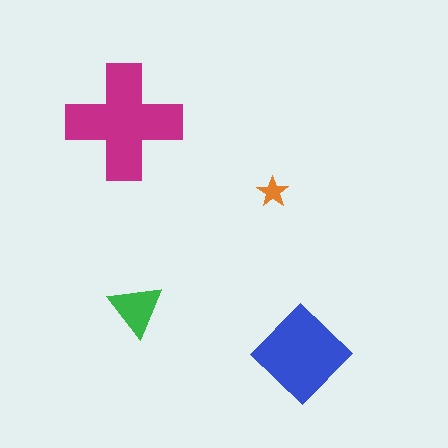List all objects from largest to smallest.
The magenta cross, the blue diamond, the green triangle, the orange star.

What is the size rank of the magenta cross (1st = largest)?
1st.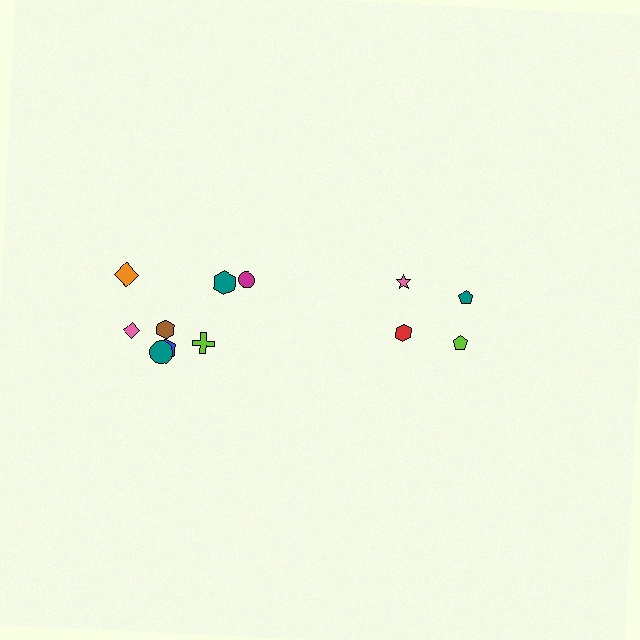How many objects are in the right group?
There are 4 objects.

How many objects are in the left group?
There are 8 objects.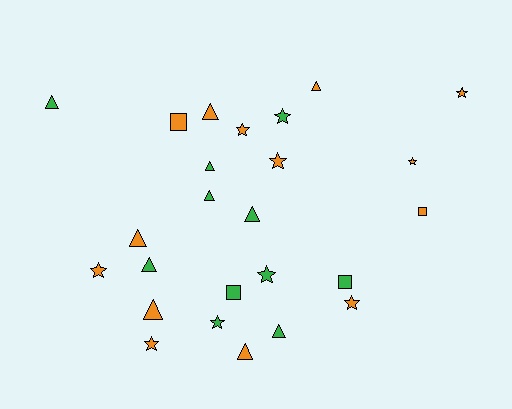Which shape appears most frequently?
Triangle, with 11 objects.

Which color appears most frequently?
Orange, with 14 objects.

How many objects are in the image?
There are 25 objects.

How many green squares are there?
There are 2 green squares.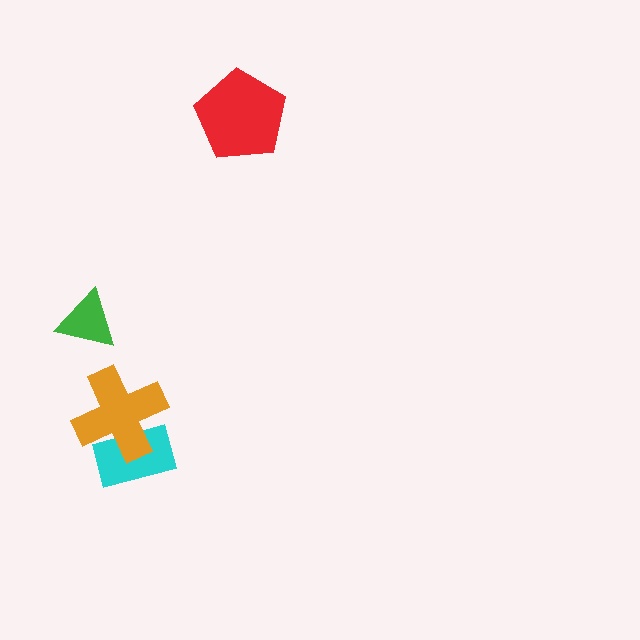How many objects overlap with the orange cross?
1 object overlaps with the orange cross.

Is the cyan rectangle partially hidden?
Yes, it is partially covered by another shape.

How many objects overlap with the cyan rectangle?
1 object overlaps with the cyan rectangle.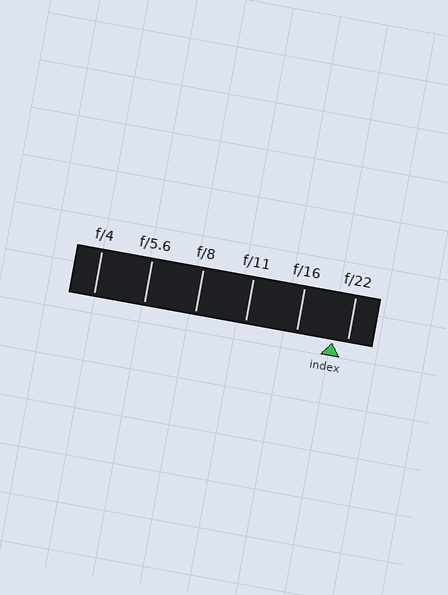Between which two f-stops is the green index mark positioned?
The index mark is between f/16 and f/22.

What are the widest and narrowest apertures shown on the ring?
The widest aperture shown is f/4 and the narrowest is f/22.